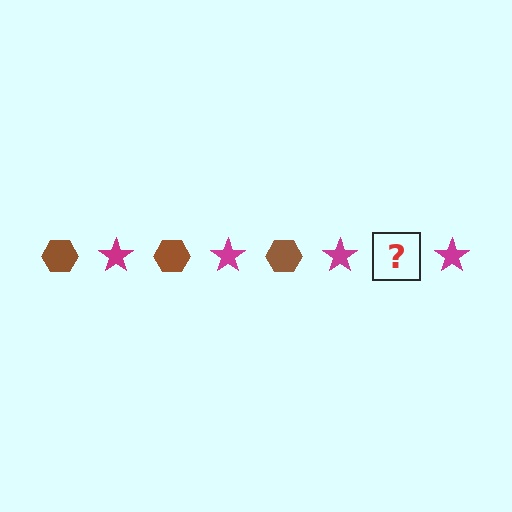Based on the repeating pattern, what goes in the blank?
The blank should be a brown hexagon.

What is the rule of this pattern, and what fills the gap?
The rule is that the pattern alternates between brown hexagon and magenta star. The gap should be filled with a brown hexagon.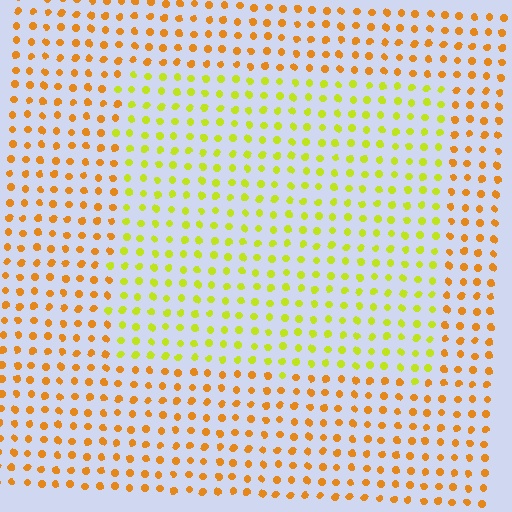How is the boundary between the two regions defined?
The boundary is defined purely by a slight shift in hue (about 39 degrees). Spacing, size, and orientation are identical on both sides.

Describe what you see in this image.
The image is filled with small orange elements in a uniform arrangement. A rectangle-shaped region is visible where the elements are tinted to a slightly different hue, forming a subtle color boundary.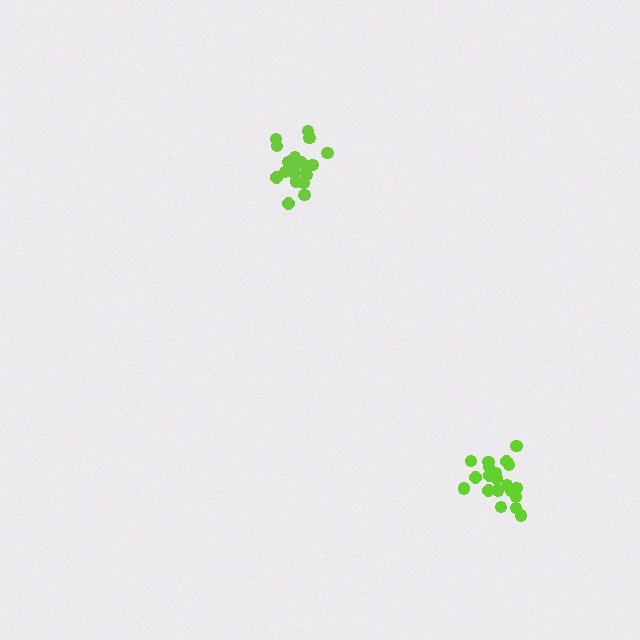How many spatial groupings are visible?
There are 2 spatial groupings.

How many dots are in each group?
Group 1: 20 dots, Group 2: 20 dots (40 total).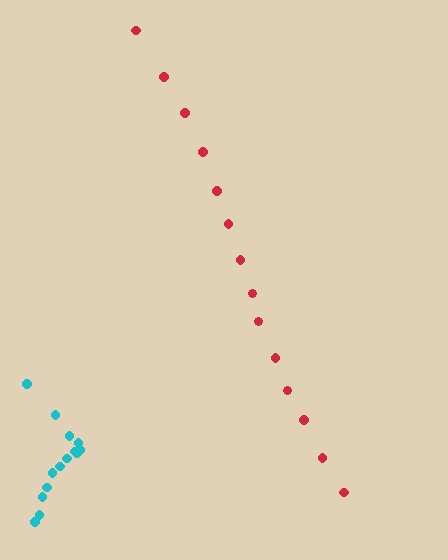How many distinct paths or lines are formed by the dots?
There are 2 distinct paths.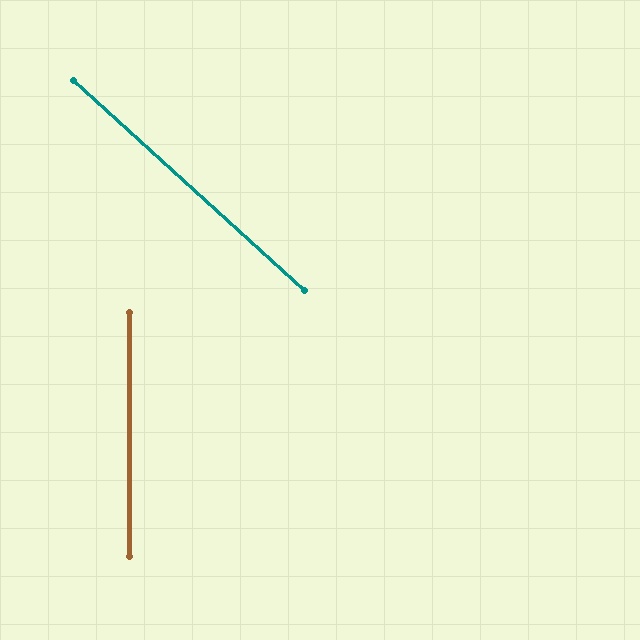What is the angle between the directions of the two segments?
Approximately 48 degrees.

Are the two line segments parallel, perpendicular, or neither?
Neither parallel nor perpendicular — they differ by about 48°.